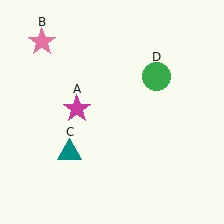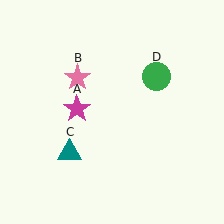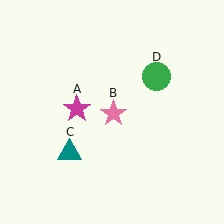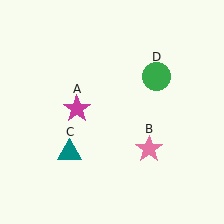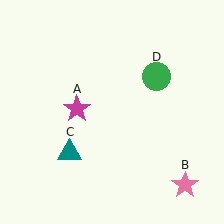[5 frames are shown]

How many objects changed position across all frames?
1 object changed position: pink star (object B).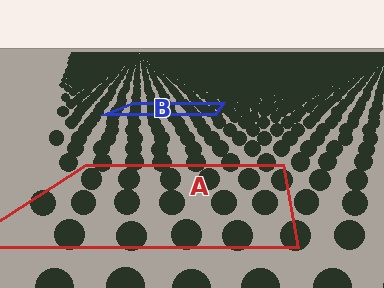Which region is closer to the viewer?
Region A is closer. The texture elements there are larger and more spread out.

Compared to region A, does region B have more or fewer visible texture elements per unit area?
Region B has more texture elements per unit area — they are packed more densely because it is farther away.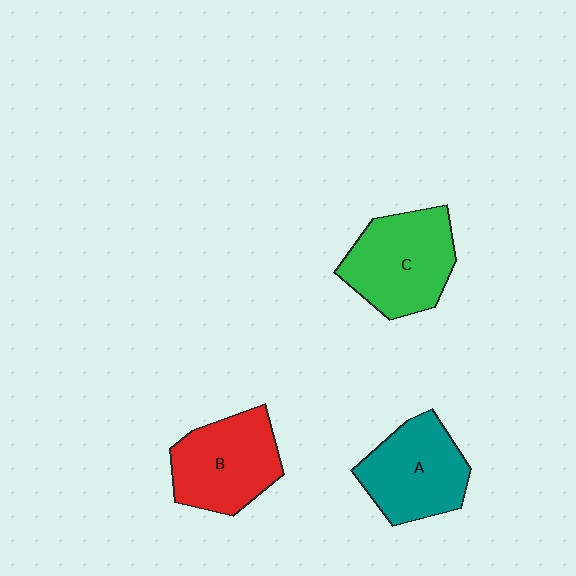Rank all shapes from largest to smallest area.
From largest to smallest: C (green), B (red), A (teal).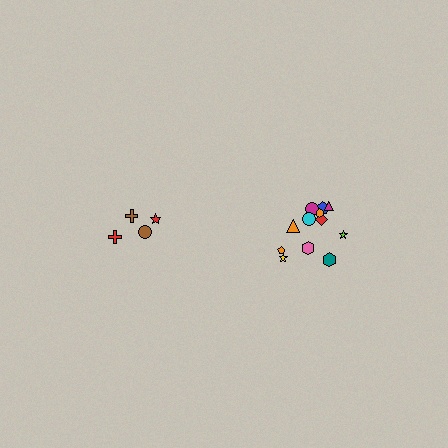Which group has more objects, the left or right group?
The right group.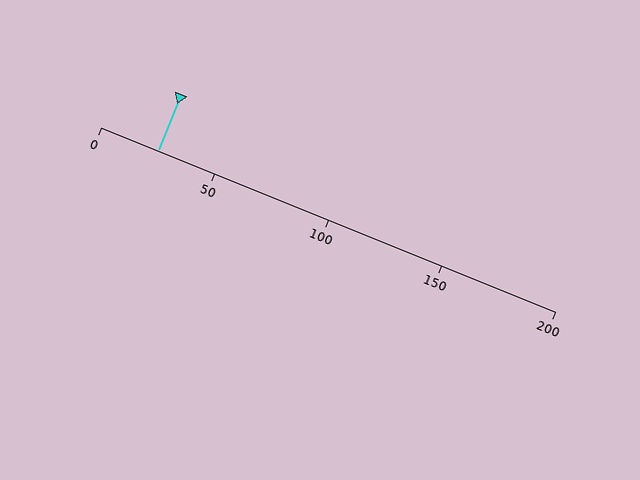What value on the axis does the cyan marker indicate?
The marker indicates approximately 25.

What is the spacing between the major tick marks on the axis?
The major ticks are spaced 50 apart.